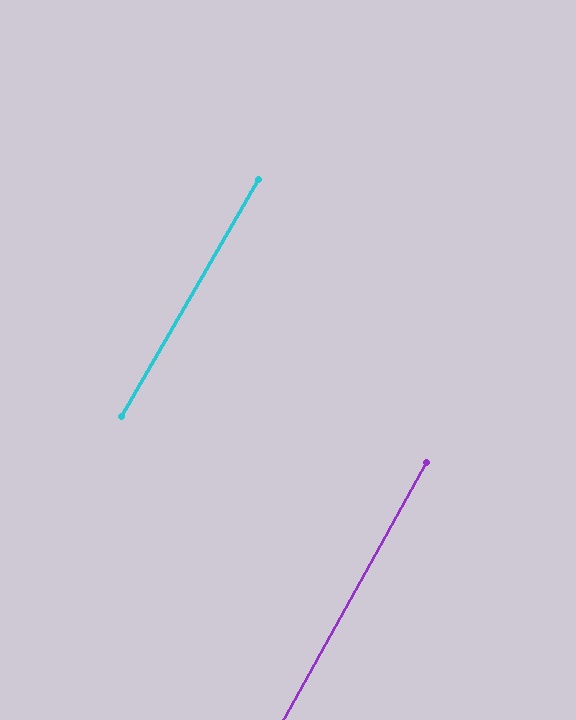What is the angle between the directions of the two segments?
Approximately 1 degree.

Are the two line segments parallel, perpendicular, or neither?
Parallel — their directions differ by only 1.1°.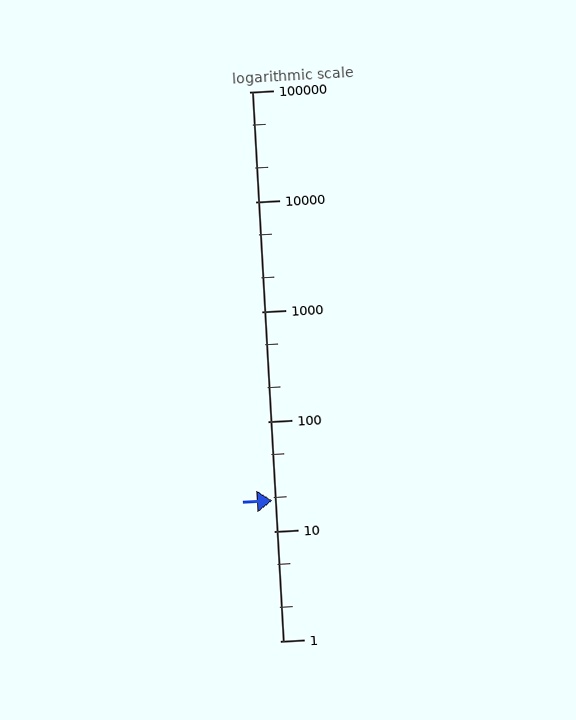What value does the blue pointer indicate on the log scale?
The pointer indicates approximately 19.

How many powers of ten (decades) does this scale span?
The scale spans 5 decades, from 1 to 100000.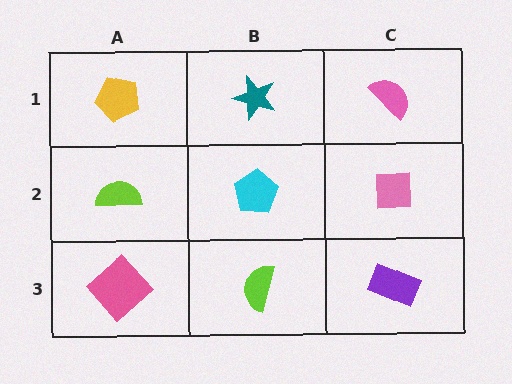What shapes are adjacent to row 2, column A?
A yellow pentagon (row 1, column A), a pink diamond (row 3, column A), a cyan pentagon (row 2, column B).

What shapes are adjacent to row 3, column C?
A pink square (row 2, column C), a lime semicircle (row 3, column B).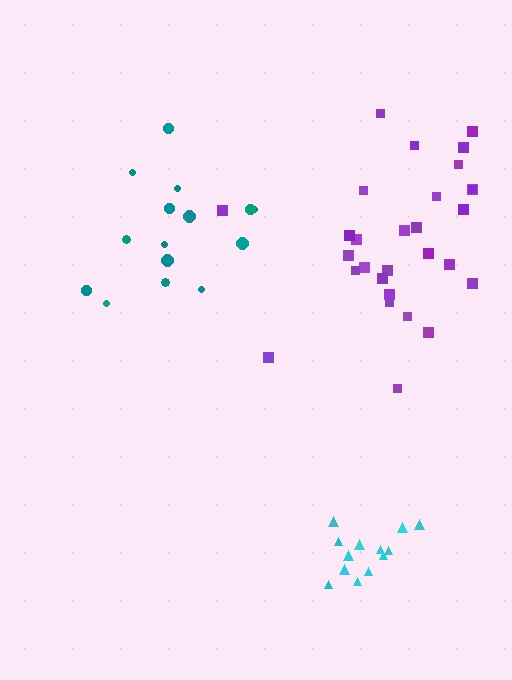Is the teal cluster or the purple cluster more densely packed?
Purple.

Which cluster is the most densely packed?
Cyan.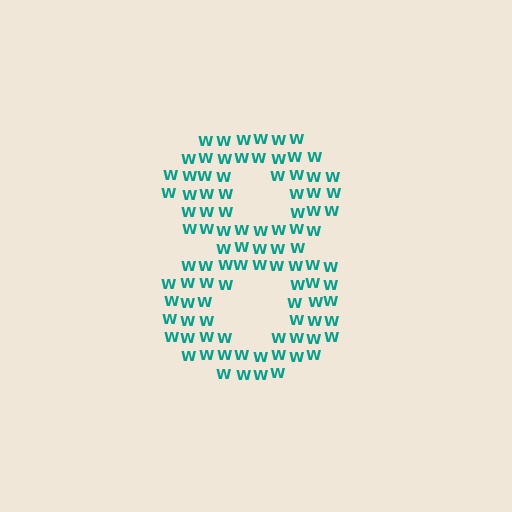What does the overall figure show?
The overall figure shows the digit 8.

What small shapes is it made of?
It is made of small letter W's.